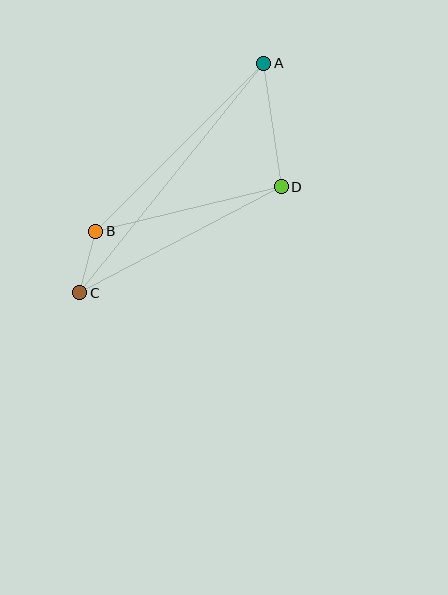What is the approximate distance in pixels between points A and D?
The distance between A and D is approximately 125 pixels.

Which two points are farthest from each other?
Points A and C are farthest from each other.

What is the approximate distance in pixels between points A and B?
The distance between A and B is approximately 237 pixels.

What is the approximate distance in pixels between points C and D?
The distance between C and D is approximately 227 pixels.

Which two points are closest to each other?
Points B and C are closest to each other.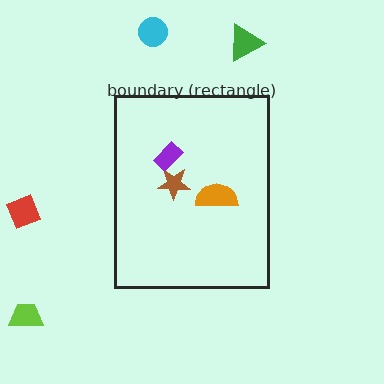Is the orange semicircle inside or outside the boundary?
Inside.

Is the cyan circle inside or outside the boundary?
Outside.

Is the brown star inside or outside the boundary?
Inside.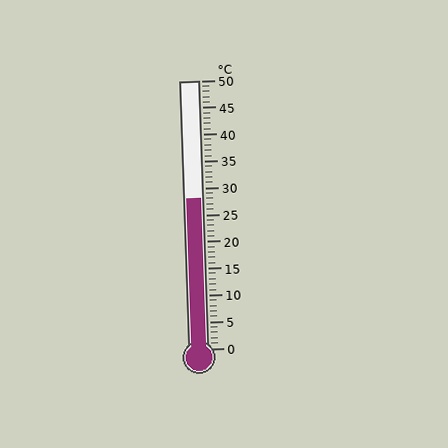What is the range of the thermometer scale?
The thermometer scale ranges from 0°C to 50°C.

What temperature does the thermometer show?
The thermometer shows approximately 28°C.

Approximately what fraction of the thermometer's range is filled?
The thermometer is filled to approximately 55% of its range.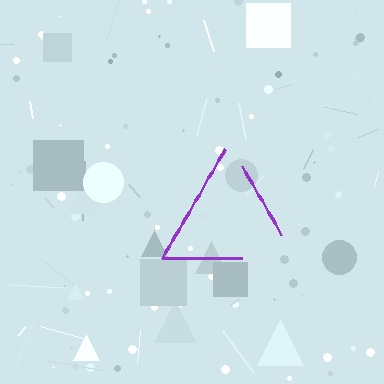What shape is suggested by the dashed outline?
The dashed outline suggests a triangle.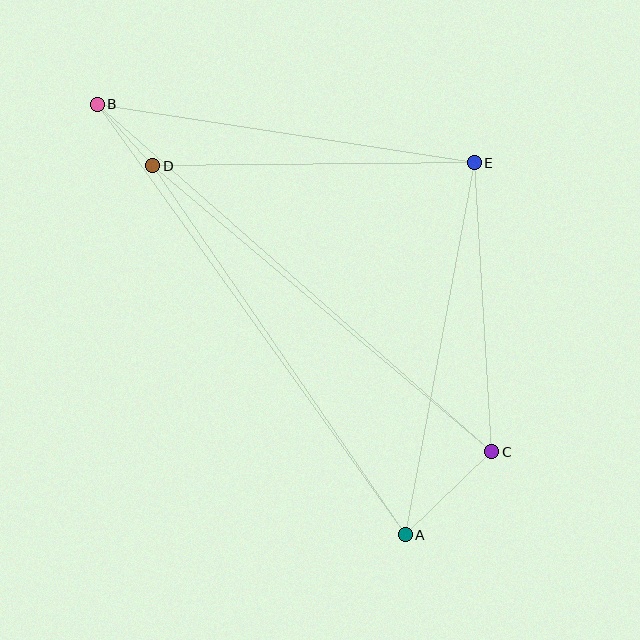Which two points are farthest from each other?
Points A and B are farthest from each other.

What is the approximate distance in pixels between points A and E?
The distance between A and E is approximately 378 pixels.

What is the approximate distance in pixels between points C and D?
The distance between C and D is approximately 444 pixels.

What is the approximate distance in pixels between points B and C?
The distance between B and C is approximately 526 pixels.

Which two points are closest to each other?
Points B and D are closest to each other.